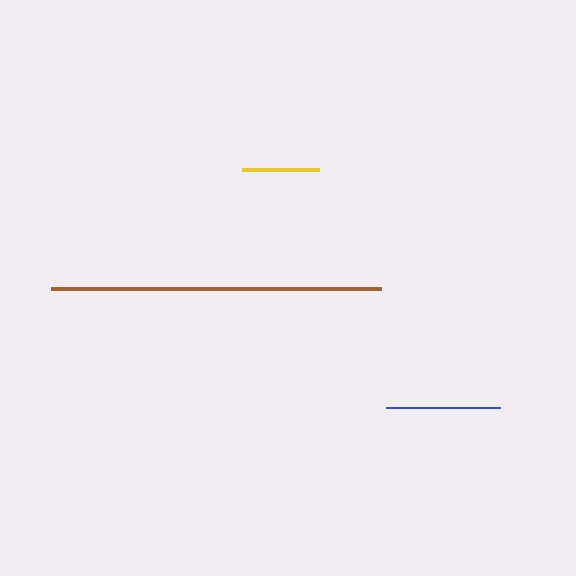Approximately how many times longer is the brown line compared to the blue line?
The brown line is approximately 2.9 times the length of the blue line.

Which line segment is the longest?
The brown line is the longest at approximately 330 pixels.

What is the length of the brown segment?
The brown segment is approximately 330 pixels long.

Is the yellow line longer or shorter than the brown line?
The brown line is longer than the yellow line.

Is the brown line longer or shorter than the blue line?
The brown line is longer than the blue line.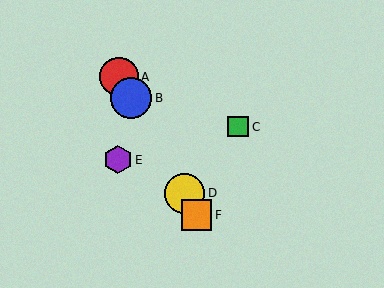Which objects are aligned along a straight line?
Objects A, B, D, F are aligned along a straight line.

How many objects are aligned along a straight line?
4 objects (A, B, D, F) are aligned along a straight line.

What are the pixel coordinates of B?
Object B is at (131, 98).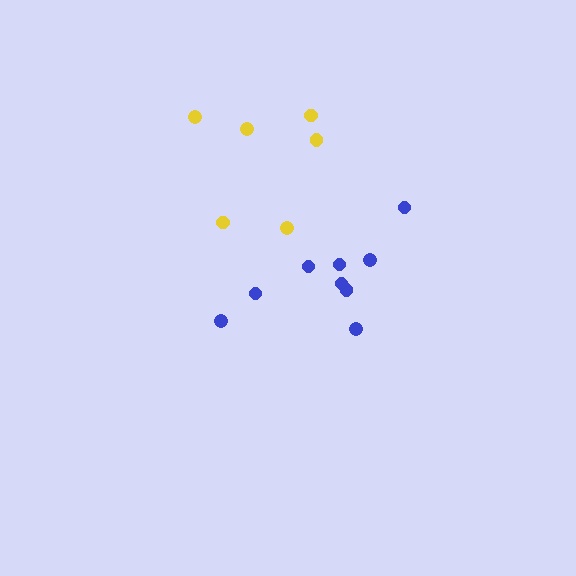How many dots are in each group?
Group 1: 6 dots, Group 2: 9 dots (15 total).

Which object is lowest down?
The blue cluster is bottommost.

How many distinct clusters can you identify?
There are 2 distinct clusters.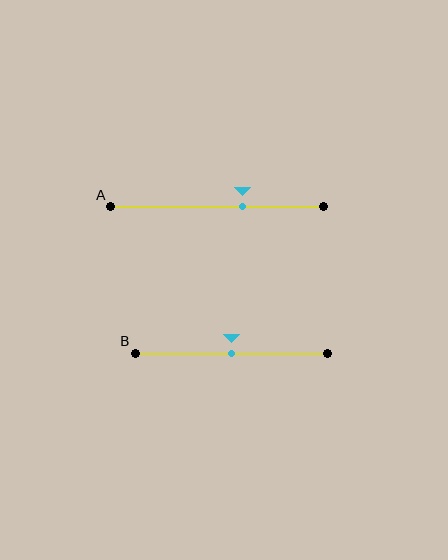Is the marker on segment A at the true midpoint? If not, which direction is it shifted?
No, the marker on segment A is shifted to the right by about 12% of the segment length.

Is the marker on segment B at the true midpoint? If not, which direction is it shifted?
Yes, the marker on segment B is at the true midpoint.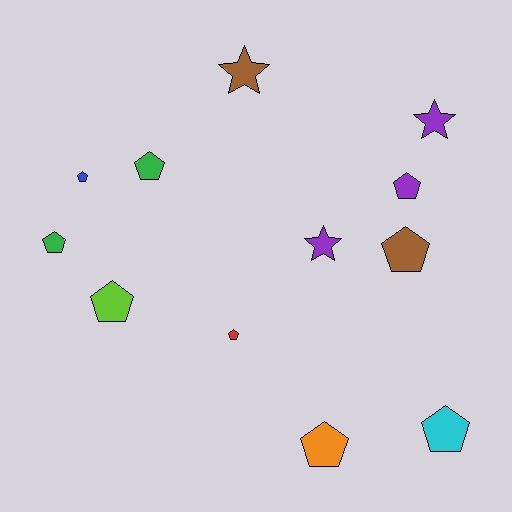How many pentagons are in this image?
There are 9 pentagons.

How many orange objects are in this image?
There is 1 orange object.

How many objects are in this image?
There are 12 objects.